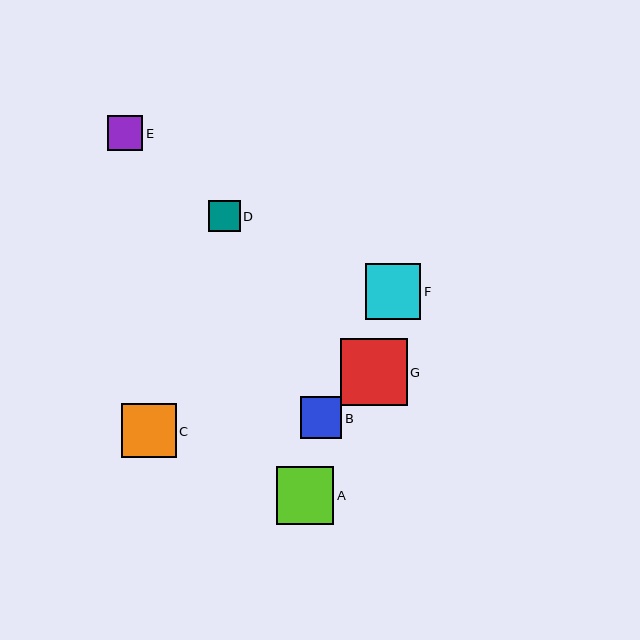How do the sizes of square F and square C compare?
Square F and square C are approximately the same size.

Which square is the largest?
Square G is the largest with a size of approximately 67 pixels.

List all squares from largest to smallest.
From largest to smallest: G, A, F, C, B, E, D.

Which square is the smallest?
Square D is the smallest with a size of approximately 32 pixels.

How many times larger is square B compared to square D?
Square B is approximately 1.3 times the size of square D.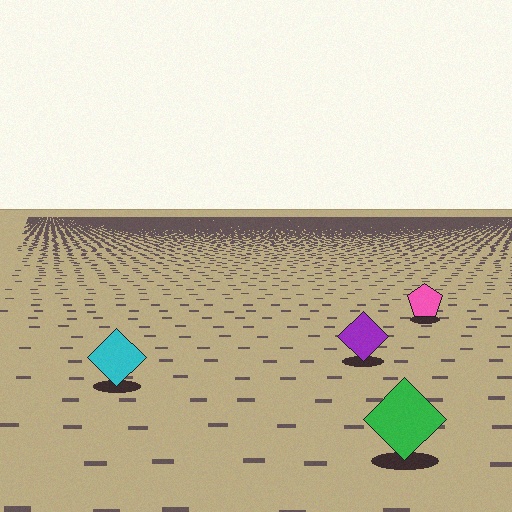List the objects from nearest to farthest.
From nearest to farthest: the green diamond, the cyan diamond, the purple diamond, the pink pentagon.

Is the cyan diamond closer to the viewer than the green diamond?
No. The green diamond is closer — you can tell from the texture gradient: the ground texture is coarser near it.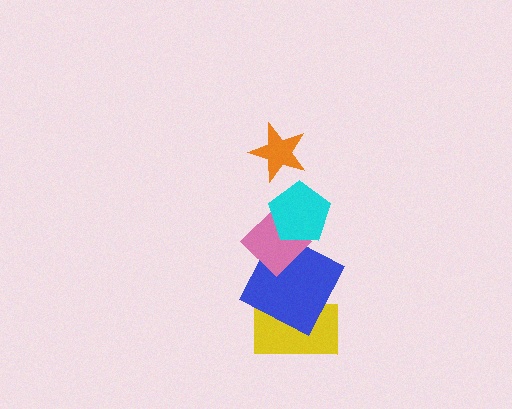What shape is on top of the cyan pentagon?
The orange star is on top of the cyan pentagon.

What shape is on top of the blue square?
The pink diamond is on top of the blue square.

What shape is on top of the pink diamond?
The cyan pentagon is on top of the pink diamond.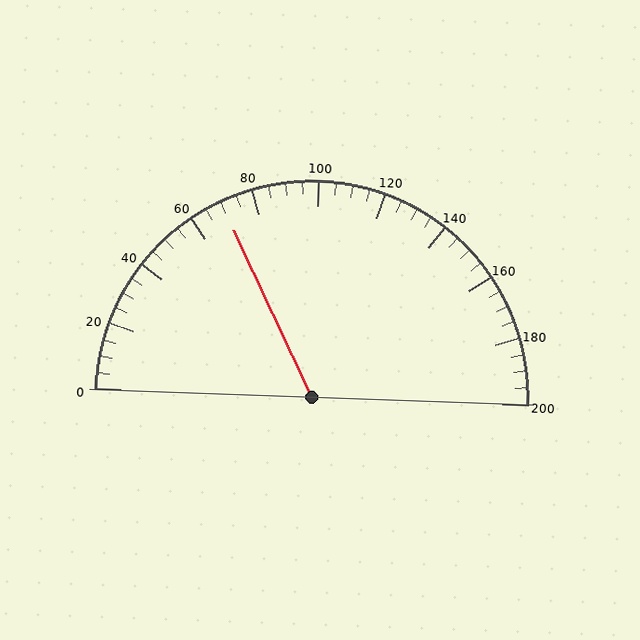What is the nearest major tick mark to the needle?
The nearest major tick mark is 80.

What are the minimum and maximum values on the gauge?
The gauge ranges from 0 to 200.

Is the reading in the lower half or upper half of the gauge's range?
The reading is in the lower half of the range (0 to 200).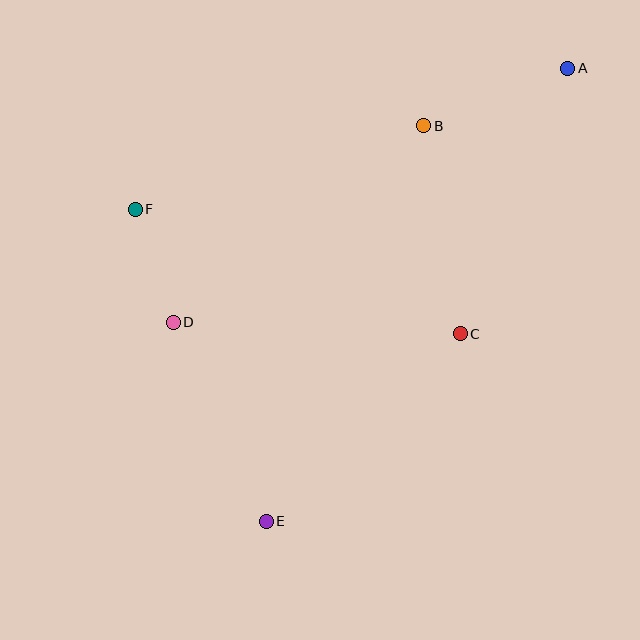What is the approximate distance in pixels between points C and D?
The distance between C and D is approximately 287 pixels.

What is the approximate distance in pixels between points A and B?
The distance between A and B is approximately 155 pixels.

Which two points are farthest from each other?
Points A and E are farthest from each other.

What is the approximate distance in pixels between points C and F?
The distance between C and F is approximately 348 pixels.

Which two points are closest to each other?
Points D and F are closest to each other.